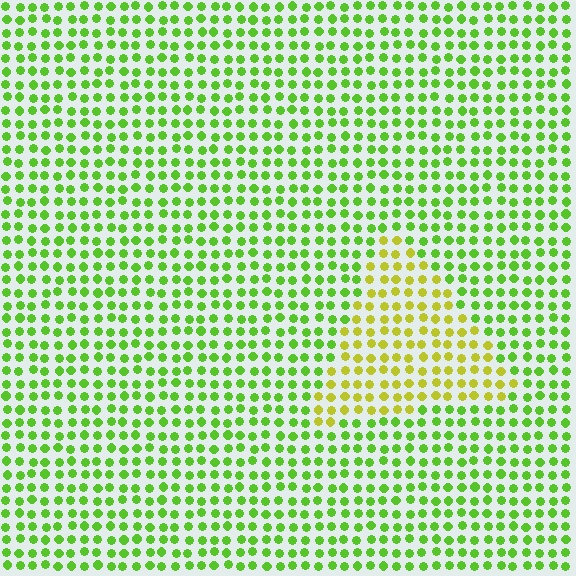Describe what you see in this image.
The image is filled with small lime elements in a uniform arrangement. A triangle-shaped region is visible where the elements are tinted to a slightly different hue, forming a subtle color boundary.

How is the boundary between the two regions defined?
The boundary is defined purely by a slight shift in hue (about 38 degrees). Spacing, size, and orientation are identical on both sides.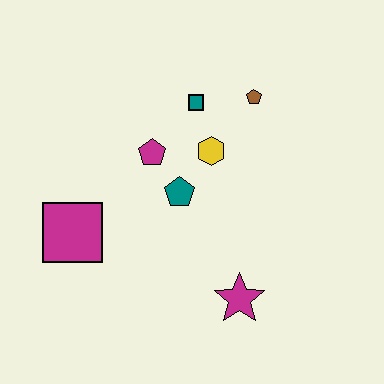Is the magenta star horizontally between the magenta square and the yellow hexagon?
No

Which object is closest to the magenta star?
The teal pentagon is closest to the magenta star.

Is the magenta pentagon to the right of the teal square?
No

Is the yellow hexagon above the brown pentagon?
No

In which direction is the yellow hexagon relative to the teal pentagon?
The yellow hexagon is above the teal pentagon.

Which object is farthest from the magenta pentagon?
The magenta star is farthest from the magenta pentagon.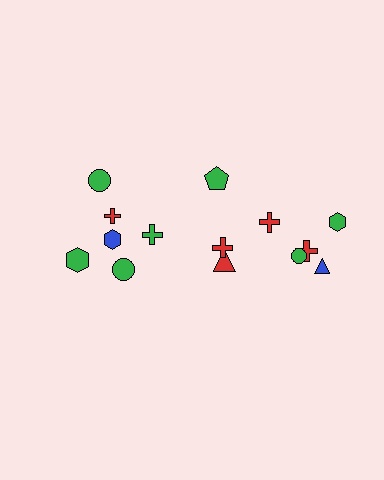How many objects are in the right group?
There are 8 objects.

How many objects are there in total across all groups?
There are 14 objects.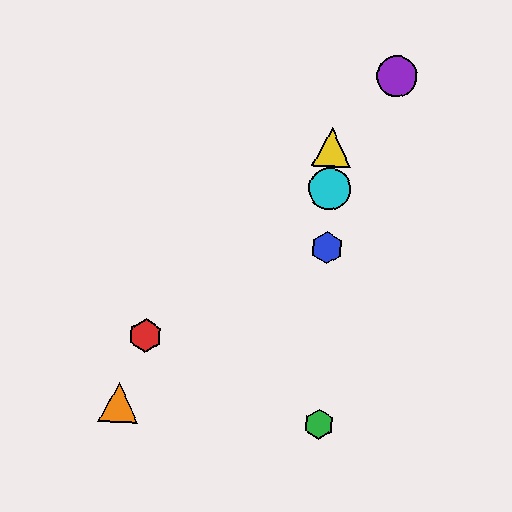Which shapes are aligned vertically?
The blue hexagon, the green hexagon, the yellow triangle, the cyan circle are aligned vertically.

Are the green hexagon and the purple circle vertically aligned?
No, the green hexagon is at x≈319 and the purple circle is at x≈397.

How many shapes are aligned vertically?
4 shapes (the blue hexagon, the green hexagon, the yellow triangle, the cyan circle) are aligned vertically.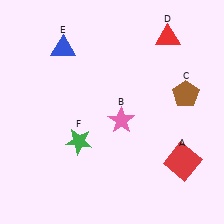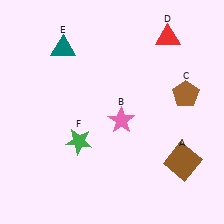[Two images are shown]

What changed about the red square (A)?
In Image 1, A is red. In Image 2, it changed to brown.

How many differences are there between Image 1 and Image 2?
There are 2 differences between the two images.